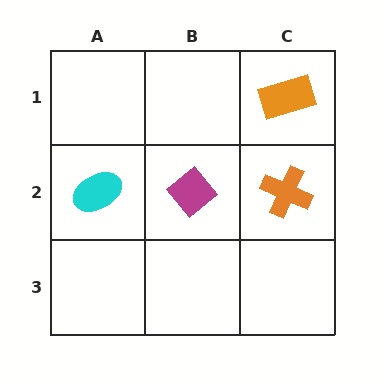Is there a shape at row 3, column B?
No, that cell is empty.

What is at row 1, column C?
An orange rectangle.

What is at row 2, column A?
A cyan ellipse.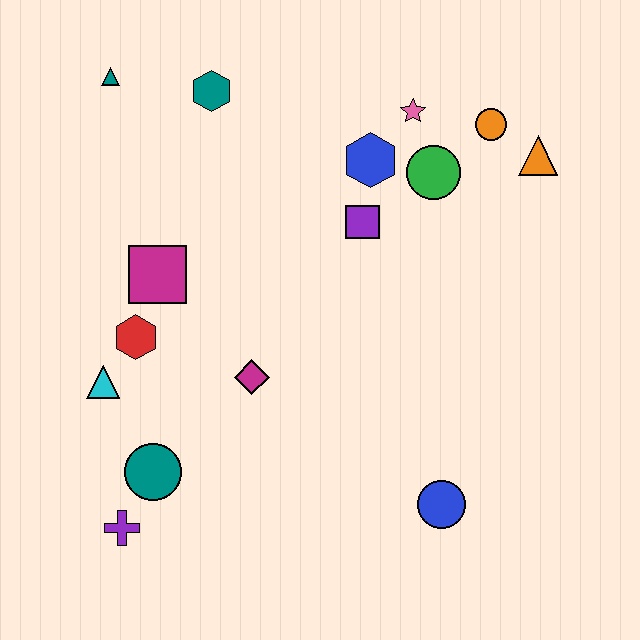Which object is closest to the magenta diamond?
The red hexagon is closest to the magenta diamond.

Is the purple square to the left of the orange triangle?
Yes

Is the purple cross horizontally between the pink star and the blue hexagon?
No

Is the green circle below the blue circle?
No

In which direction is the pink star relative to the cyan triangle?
The pink star is to the right of the cyan triangle.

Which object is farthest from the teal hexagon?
The blue circle is farthest from the teal hexagon.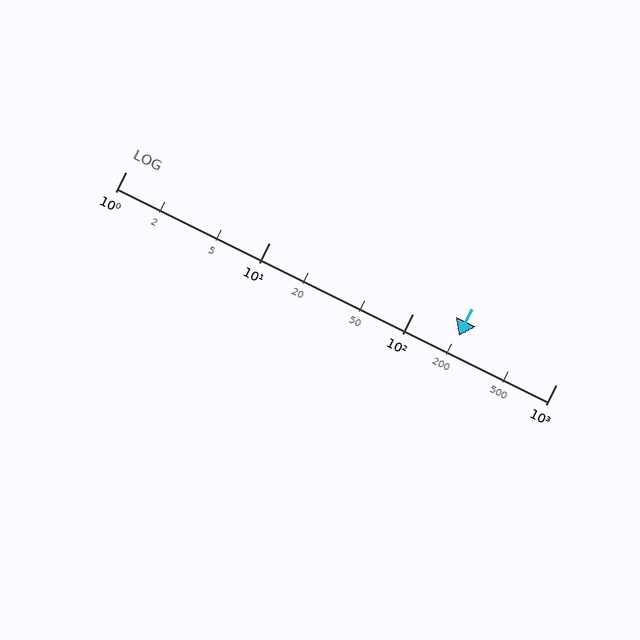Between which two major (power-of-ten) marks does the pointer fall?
The pointer is between 100 and 1000.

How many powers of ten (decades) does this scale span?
The scale spans 3 decades, from 1 to 1000.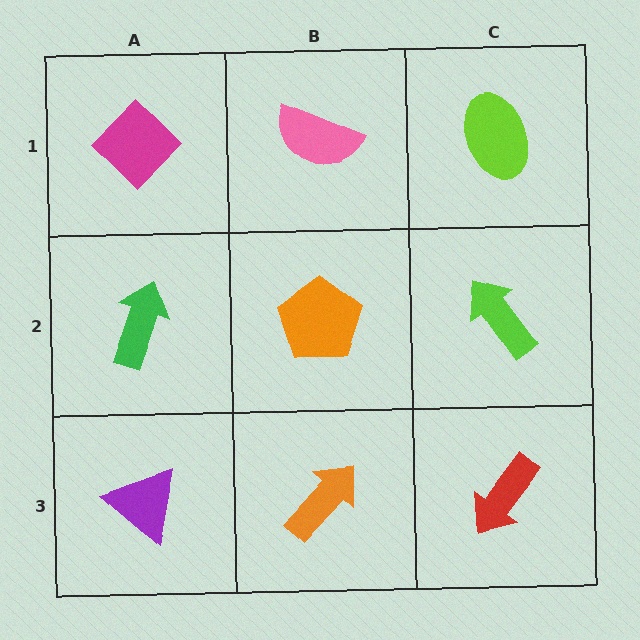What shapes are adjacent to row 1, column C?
A lime arrow (row 2, column C), a pink semicircle (row 1, column B).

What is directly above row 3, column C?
A lime arrow.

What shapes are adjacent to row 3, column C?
A lime arrow (row 2, column C), an orange arrow (row 3, column B).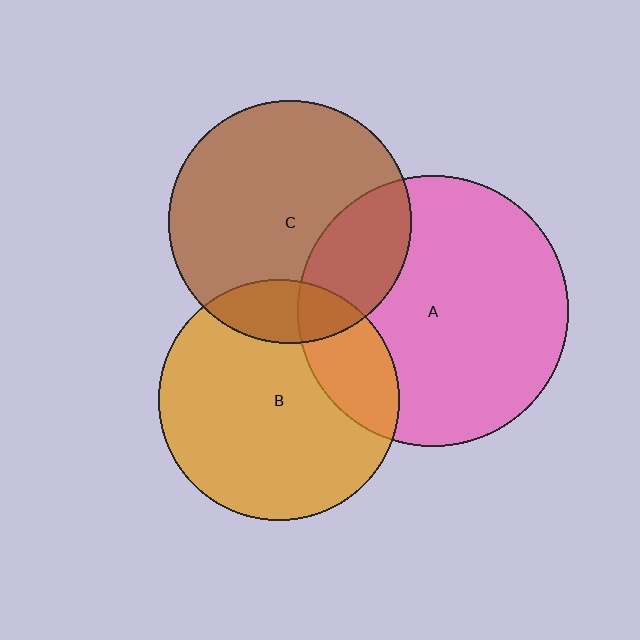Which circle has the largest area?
Circle A (pink).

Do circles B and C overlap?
Yes.